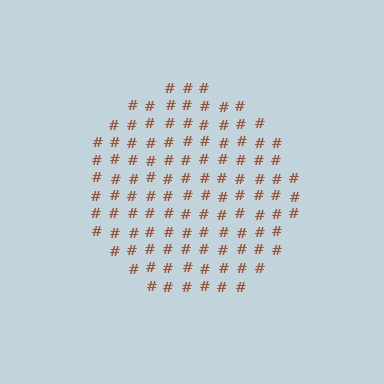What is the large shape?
The large shape is a circle.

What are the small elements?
The small elements are hash symbols.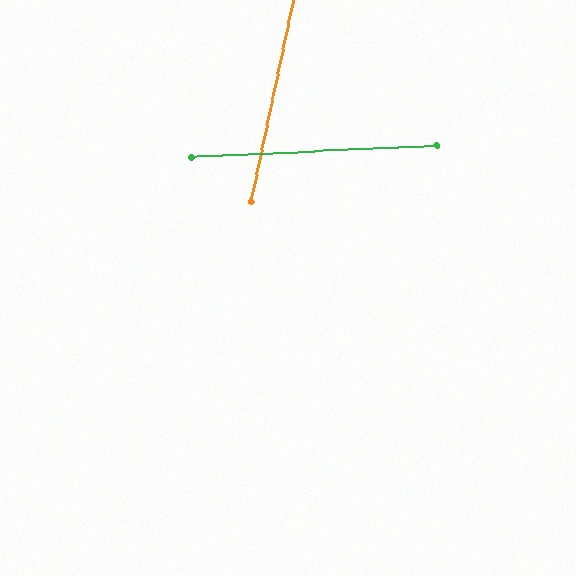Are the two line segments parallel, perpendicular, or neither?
Neither parallel nor perpendicular — they differ by about 76°.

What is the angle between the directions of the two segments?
Approximately 76 degrees.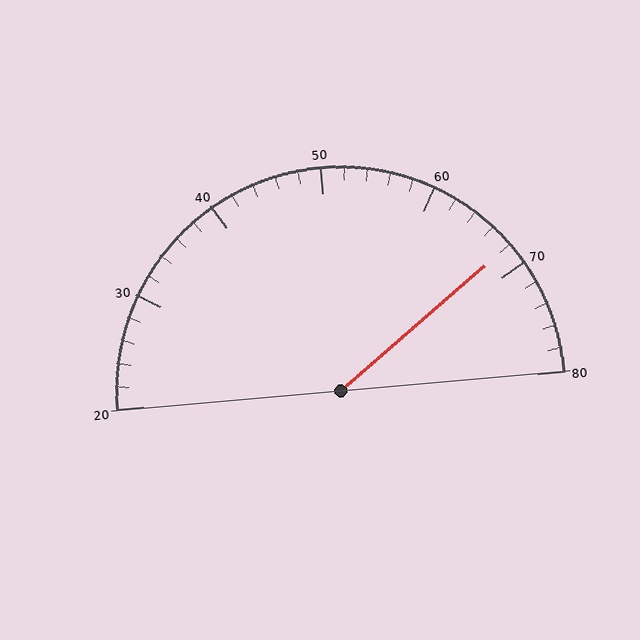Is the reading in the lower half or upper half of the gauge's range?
The reading is in the upper half of the range (20 to 80).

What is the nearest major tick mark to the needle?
The nearest major tick mark is 70.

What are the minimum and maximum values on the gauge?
The gauge ranges from 20 to 80.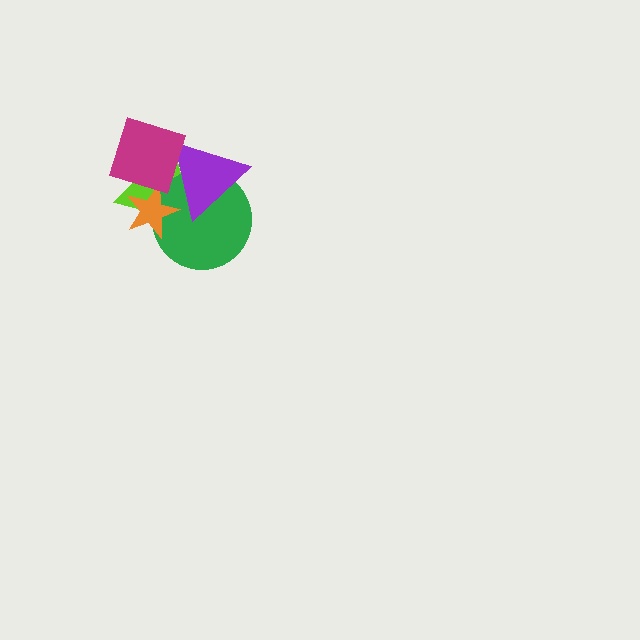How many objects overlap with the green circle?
3 objects overlap with the green circle.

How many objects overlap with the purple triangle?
4 objects overlap with the purple triangle.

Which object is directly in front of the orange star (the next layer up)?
The purple triangle is directly in front of the orange star.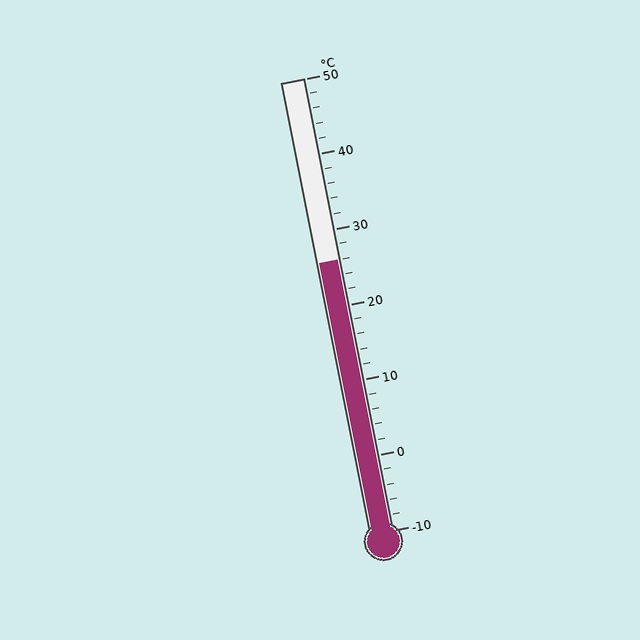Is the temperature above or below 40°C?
The temperature is below 40°C.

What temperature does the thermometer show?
The thermometer shows approximately 26°C.